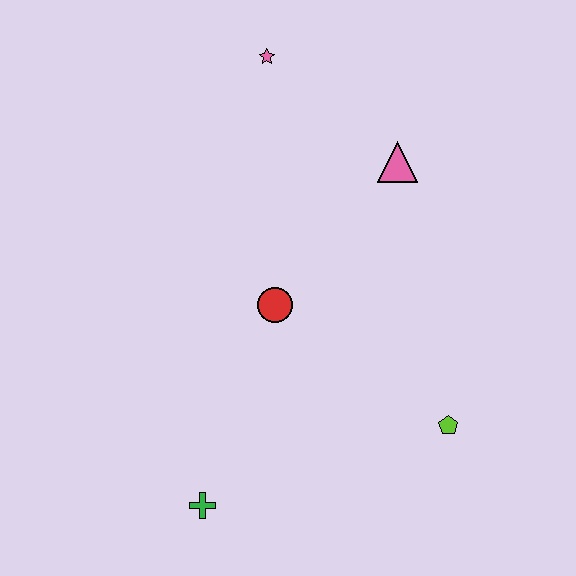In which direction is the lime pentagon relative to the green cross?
The lime pentagon is to the right of the green cross.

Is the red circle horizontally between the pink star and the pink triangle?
Yes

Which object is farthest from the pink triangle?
The green cross is farthest from the pink triangle.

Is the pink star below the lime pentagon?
No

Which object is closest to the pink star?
The pink triangle is closest to the pink star.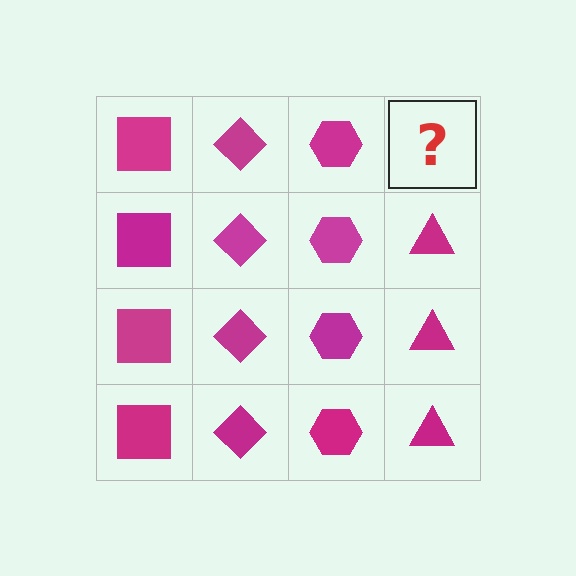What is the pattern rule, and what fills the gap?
The rule is that each column has a consistent shape. The gap should be filled with a magenta triangle.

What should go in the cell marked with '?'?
The missing cell should contain a magenta triangle.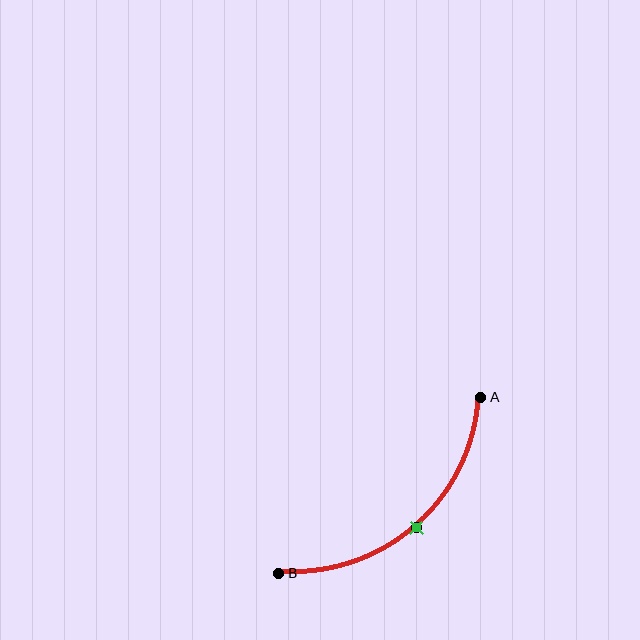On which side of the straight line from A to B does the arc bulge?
The arc bulges below and to the right of the straight line connecting A and B.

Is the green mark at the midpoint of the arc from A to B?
Yes. The green mark lies on the arc at equal arc-length from both A and B — it is the arc midpoint.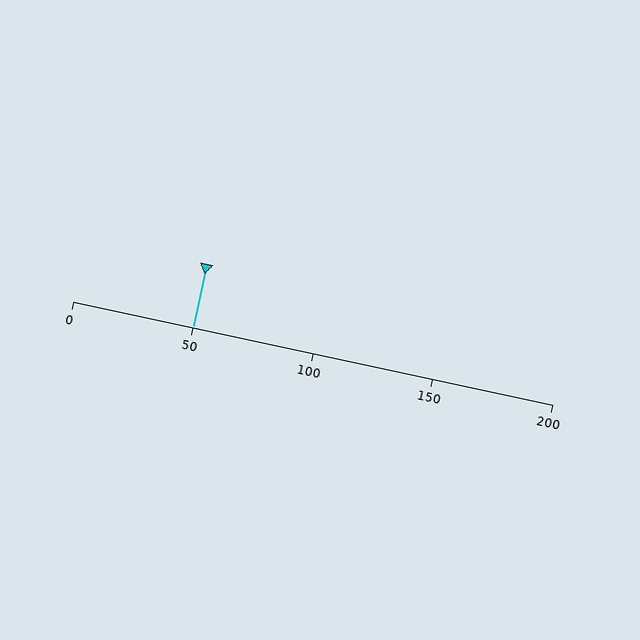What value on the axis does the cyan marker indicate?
The marker indicates approximately 50.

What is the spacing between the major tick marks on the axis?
The major ticks are spaced 50 apart.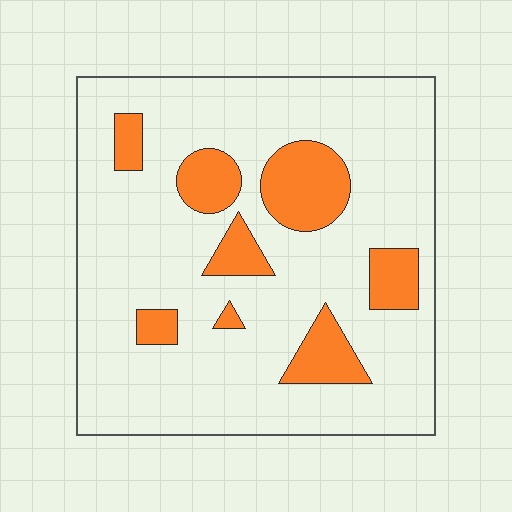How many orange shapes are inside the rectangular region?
8.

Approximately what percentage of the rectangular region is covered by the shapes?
Approximately 20%.